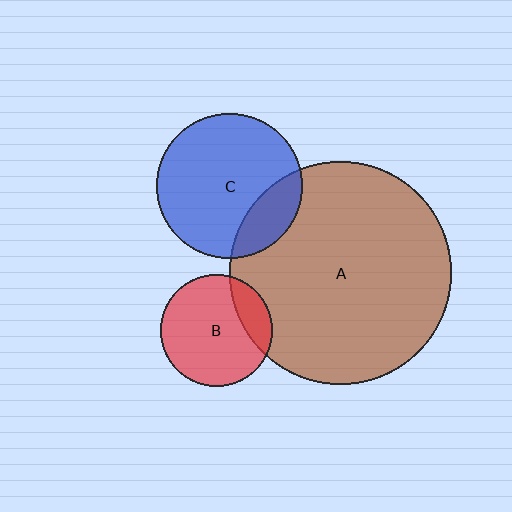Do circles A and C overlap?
Yes.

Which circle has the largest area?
Circle A (brown).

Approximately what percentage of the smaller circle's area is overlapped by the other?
Approximately 20%.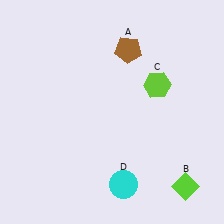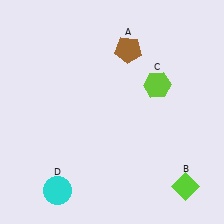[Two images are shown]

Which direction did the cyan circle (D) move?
The cyan circle (D) moved left.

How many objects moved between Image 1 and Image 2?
1 object moved between the two images.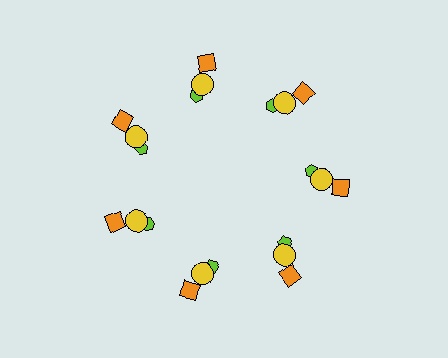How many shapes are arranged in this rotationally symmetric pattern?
There are 21 shapes, arranged in 7 groups of 3.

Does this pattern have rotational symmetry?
Yes, this pattern has 7-fold rotational symmetry. It looks the same after rotating 51 degrees around the center.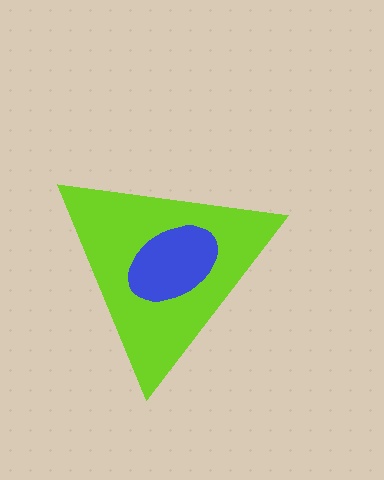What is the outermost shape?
The lime triangle.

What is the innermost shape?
The blue ellipse.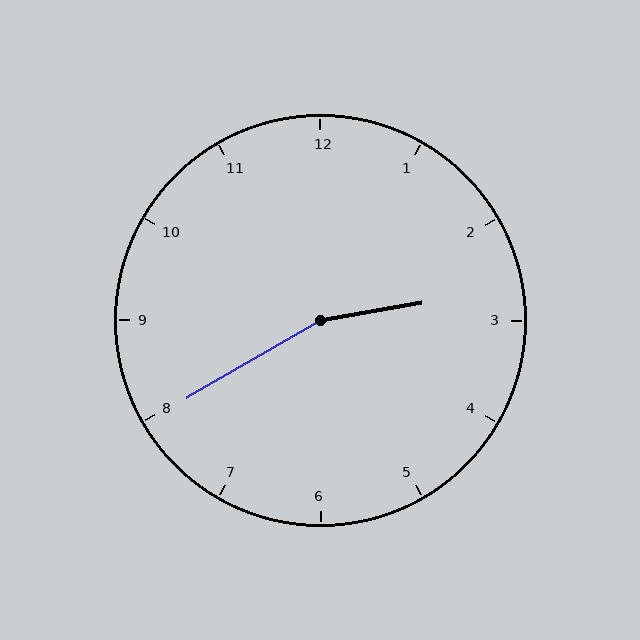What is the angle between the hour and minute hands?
Approximately 160 degrees.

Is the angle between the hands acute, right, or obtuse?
It is obtuse.